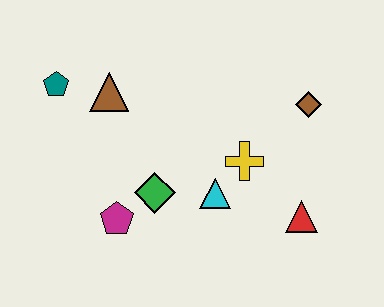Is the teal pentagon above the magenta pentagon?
Yes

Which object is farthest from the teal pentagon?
The red triangle is farthest from the teal pentagon.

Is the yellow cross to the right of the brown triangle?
Yes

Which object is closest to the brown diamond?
The yellow cross is closest to the brown diamond.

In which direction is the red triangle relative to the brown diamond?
The red triangle is below the brown diamond.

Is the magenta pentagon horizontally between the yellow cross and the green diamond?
No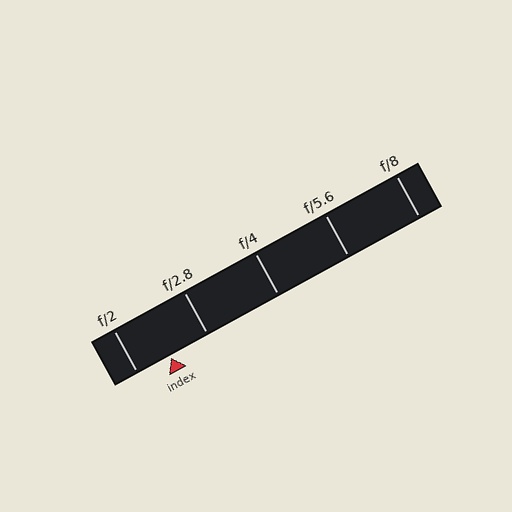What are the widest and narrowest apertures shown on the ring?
The widest aperture shown is f/2 and the narrowest is f/8.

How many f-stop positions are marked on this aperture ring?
There are 5 f-stop positions marked.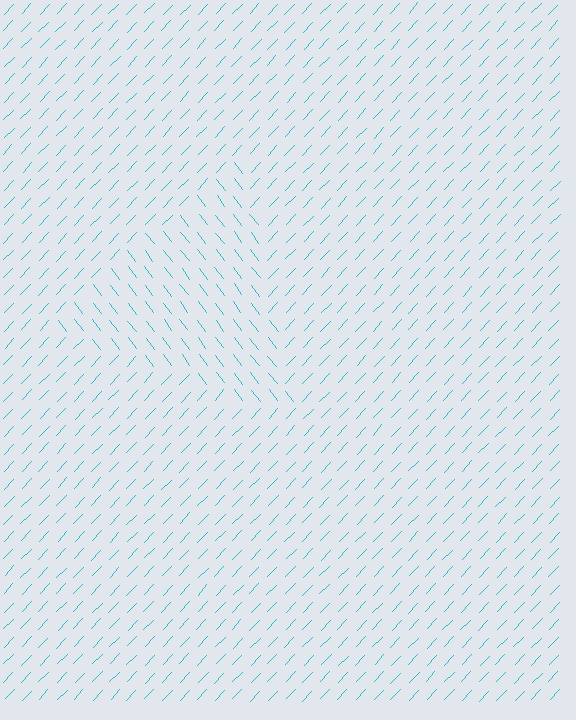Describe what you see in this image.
The image is filled with small cyan line segments. A triangle region in the image has lines oriented differently from the surrounding lines, creating a visible texture boundary.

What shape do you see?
I see a triangle.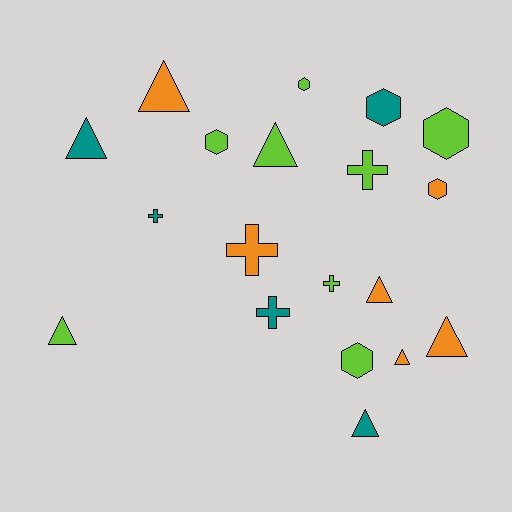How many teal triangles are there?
There are 2 teal triangles.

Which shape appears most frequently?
Triangle, with 8 objects.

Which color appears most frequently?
Lime, with 8 objects.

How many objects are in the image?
There are 19 objects.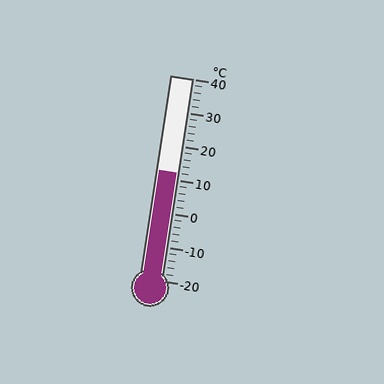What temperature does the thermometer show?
The thermometer shows approximately 12°C.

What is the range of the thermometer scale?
The thermometer scale ranges from -20°C to 40°C.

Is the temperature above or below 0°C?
The temperature is above 0°C.